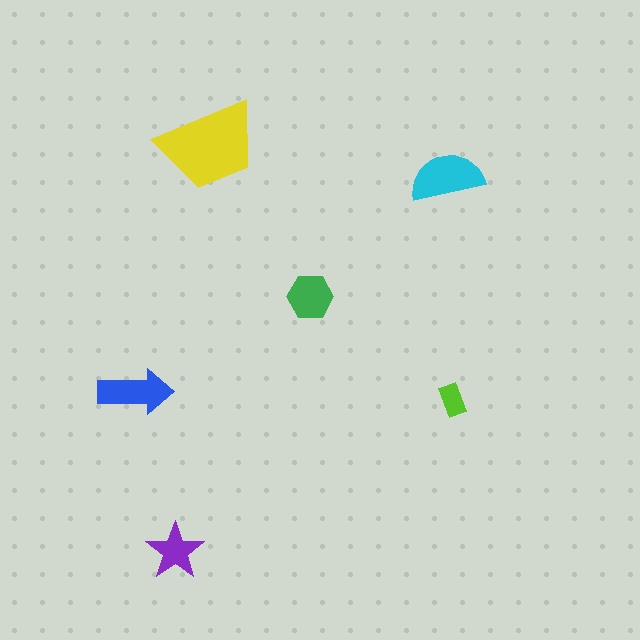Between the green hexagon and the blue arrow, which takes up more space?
The blue arrow.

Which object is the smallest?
The lime rectangle.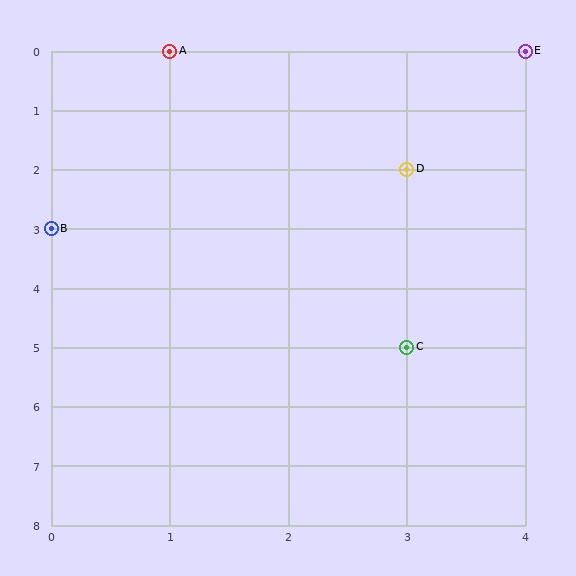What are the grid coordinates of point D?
Point D is at grid coordinates (3, 2).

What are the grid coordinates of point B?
Point B is at grid coordinates (0, 3).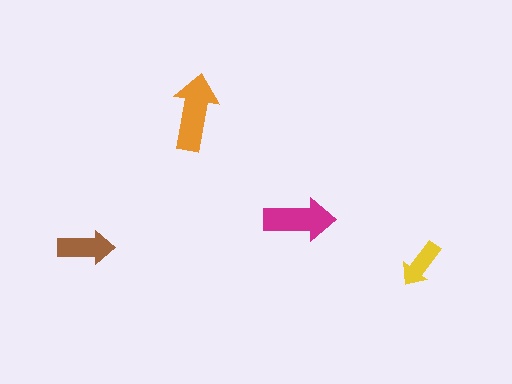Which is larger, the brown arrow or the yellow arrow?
The brown one.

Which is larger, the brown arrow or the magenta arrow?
The magenta one.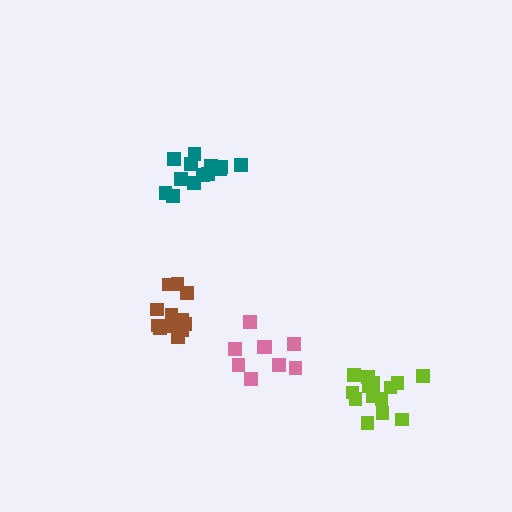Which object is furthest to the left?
The brown cluster is leftmost.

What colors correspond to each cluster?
The clusters are colored: brown, teal, lime, pink.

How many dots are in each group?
Group 1: 14 dots, Group 2: 13 dots, Group 3: 14 dots, Group 4: 9 dots (50 total).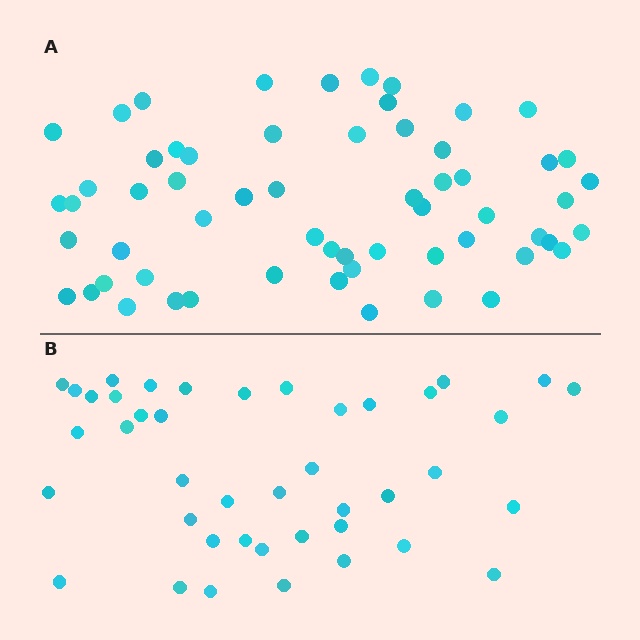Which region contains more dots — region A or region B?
Region A (the top region) has more dots.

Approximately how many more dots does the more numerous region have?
Region A has approximately 20 more dots than region B.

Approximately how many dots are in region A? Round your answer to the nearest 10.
About 60 dots.